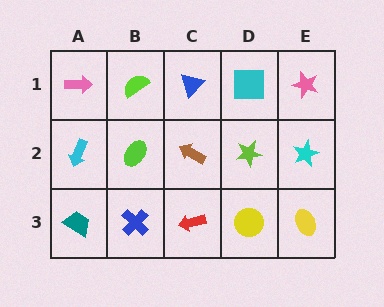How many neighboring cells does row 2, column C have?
4.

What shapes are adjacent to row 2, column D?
A cyan square (row 1, column D), a yellow circle (row 3, column D), a brown arrow (row 2, column C), a cyan star (row 2, column E).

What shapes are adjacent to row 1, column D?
A lime star (row 2, column D), a blue triangle (row 1, column C), a pink star (row 1, column E).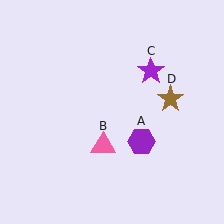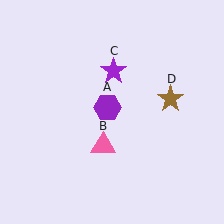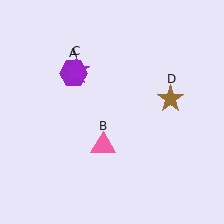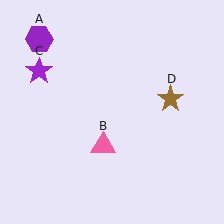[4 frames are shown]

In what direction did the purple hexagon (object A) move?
The purple hexagon (object A) moved up and to the left.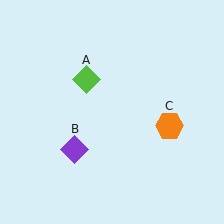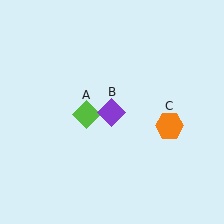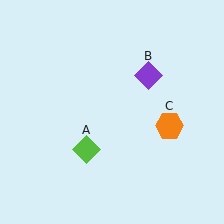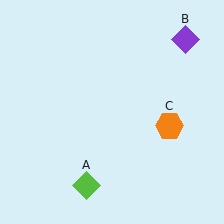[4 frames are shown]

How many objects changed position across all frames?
2 objects changed position: lime diamond (object A), purple diamond (object B).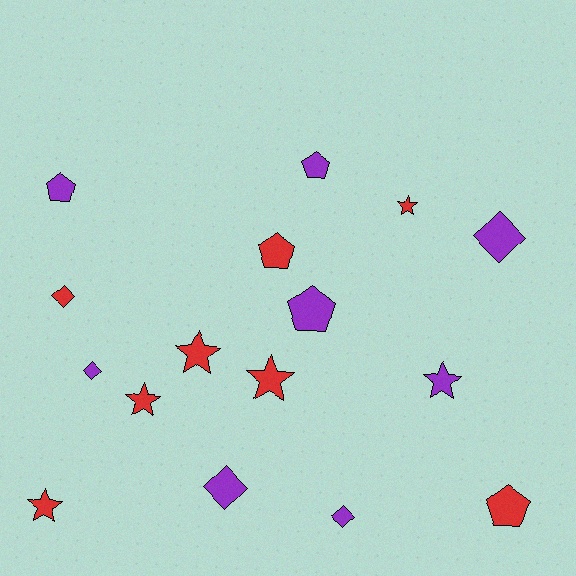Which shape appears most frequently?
Star, with 6 objects.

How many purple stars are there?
There is 1 purple star.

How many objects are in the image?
There are 16 objects.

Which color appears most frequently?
Purple, with 8 objects.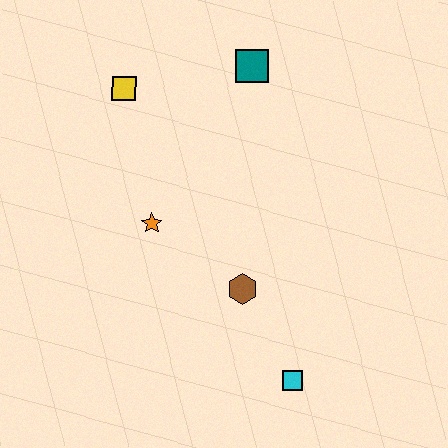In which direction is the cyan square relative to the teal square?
The cyan square is below the teal square.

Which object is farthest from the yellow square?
The cyan square is farthest from the yellow square.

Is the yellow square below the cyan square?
No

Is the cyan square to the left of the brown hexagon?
No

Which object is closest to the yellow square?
The teal square is closest to the yellow square.